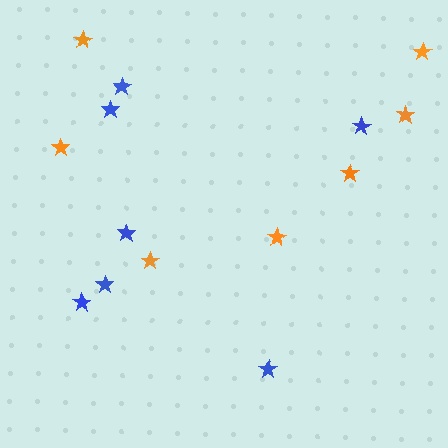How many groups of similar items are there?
There are 2 groups: one group of orange stars (7) and one group of blue stars (7).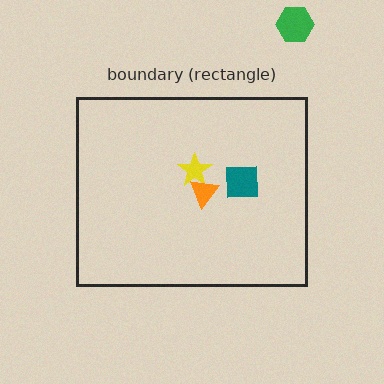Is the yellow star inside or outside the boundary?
Inside.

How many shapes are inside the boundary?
3 inside, 1 outside.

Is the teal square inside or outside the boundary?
Inside.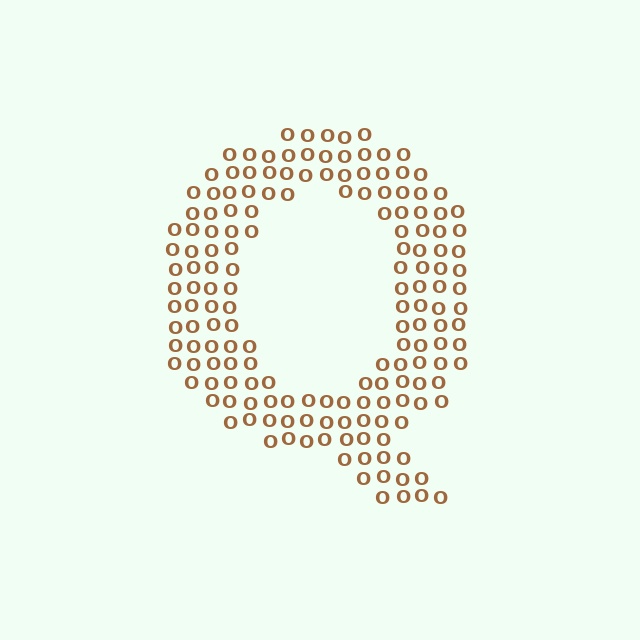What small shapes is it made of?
It is made of small letter O's.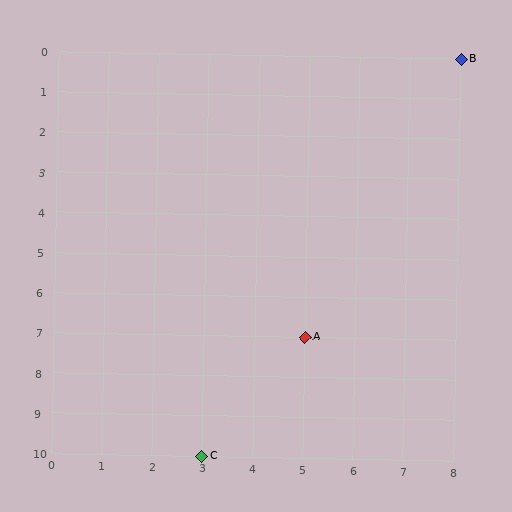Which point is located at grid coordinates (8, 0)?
Point B is at (8, 0).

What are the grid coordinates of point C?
Point C is at grid coordinates (3, 10).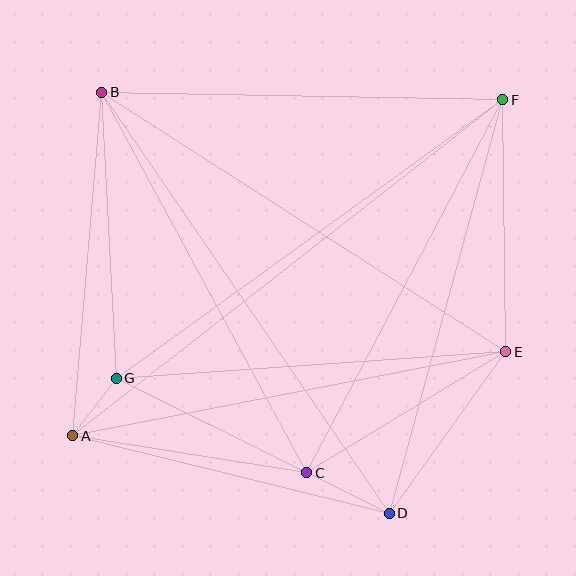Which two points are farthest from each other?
Points A and F are farthest from each other.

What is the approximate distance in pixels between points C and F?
The distance between C and F is approximately 421 pixels.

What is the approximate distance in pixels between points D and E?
The distance between D and E is approximately 199 pixels.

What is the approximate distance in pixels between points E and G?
The distance between E and G is approximately 390 pixels.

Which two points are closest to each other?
Points A and G are closest to each other.